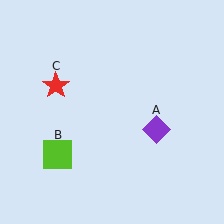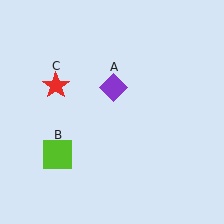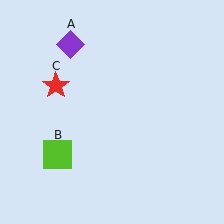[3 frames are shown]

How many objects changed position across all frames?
1 object changed position: purple diamond (object A).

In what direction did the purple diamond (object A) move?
The purple diamond (object A) moved up and to the left.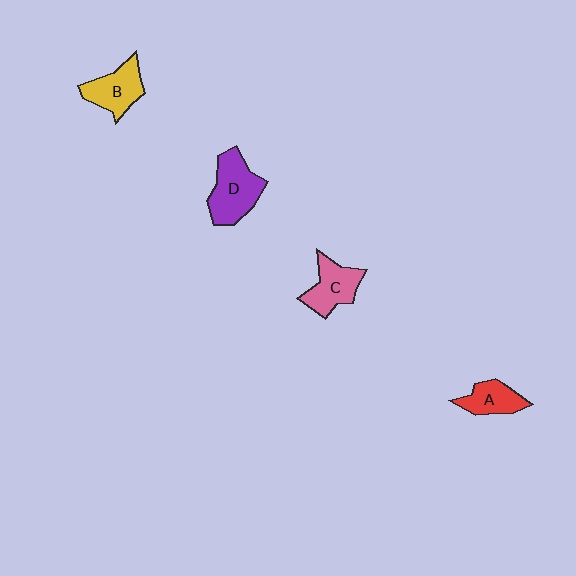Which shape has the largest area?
Shape D (purple).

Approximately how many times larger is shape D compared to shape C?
Approximately 1.3 times.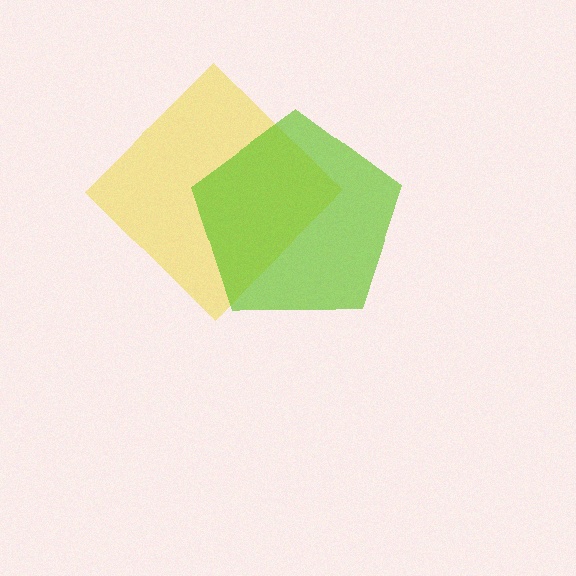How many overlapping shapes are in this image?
There are 2 overlapping shapes in the image.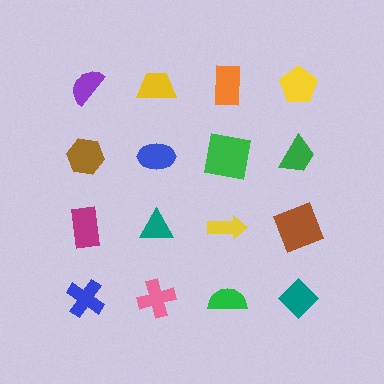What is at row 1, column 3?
An orange rectangle.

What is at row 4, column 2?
A pink cross.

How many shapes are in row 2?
4 shapes.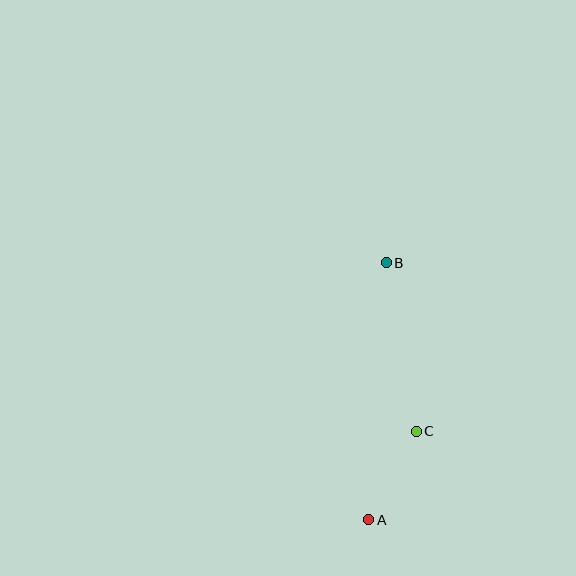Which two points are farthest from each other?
Points A and B are farthest from each other.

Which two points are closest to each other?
Points A and C are closest to each other.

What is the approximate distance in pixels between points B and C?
The distance between B and C is approximately 171 pixels.